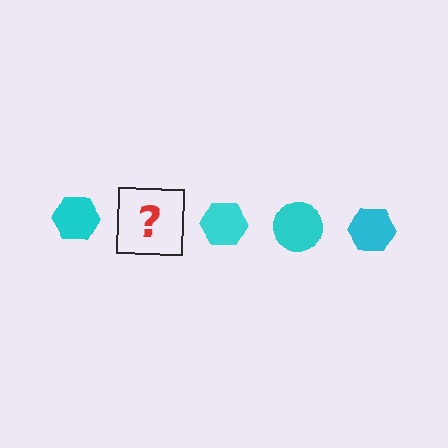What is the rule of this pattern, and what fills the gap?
The rule is that the pattern cycles through hexagon, circle shapes in cyan. The gap should be filled with a cyan circle.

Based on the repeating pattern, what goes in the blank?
The blank should be a cyan circle.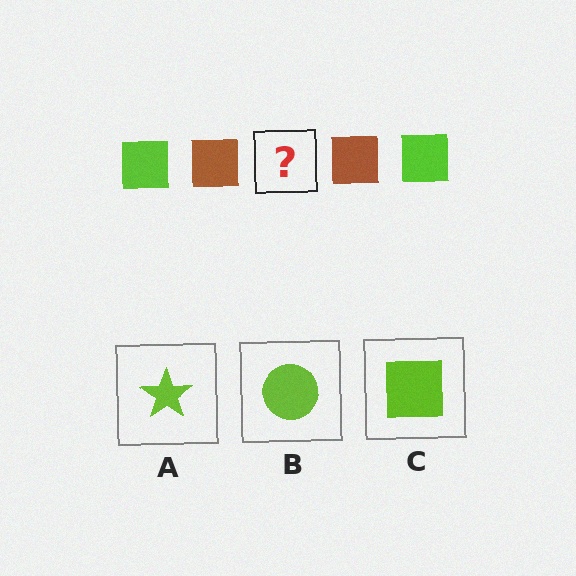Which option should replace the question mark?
Option C.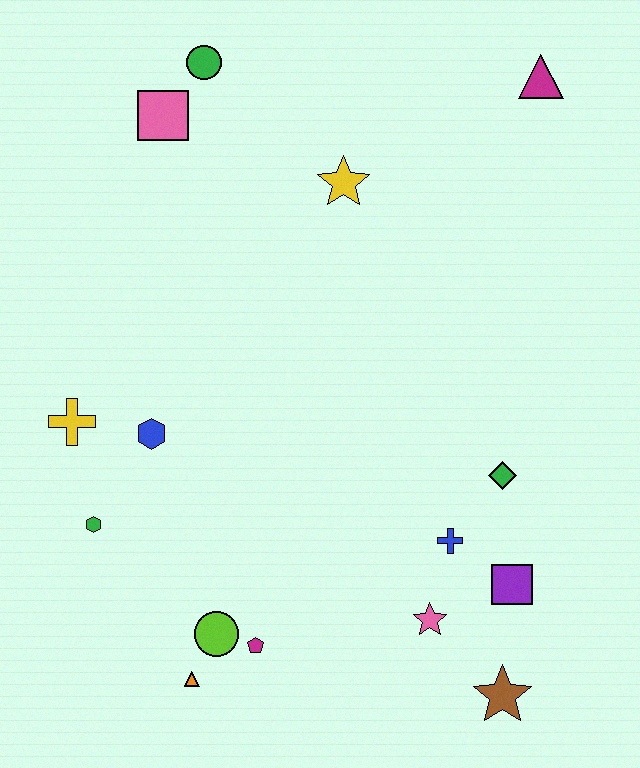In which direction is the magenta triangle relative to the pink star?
The magenta triangle is above the pink star.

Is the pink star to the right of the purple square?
No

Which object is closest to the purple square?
The blue cross is closest to the purple square.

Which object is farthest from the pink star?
The green circle is farthest from the pink star.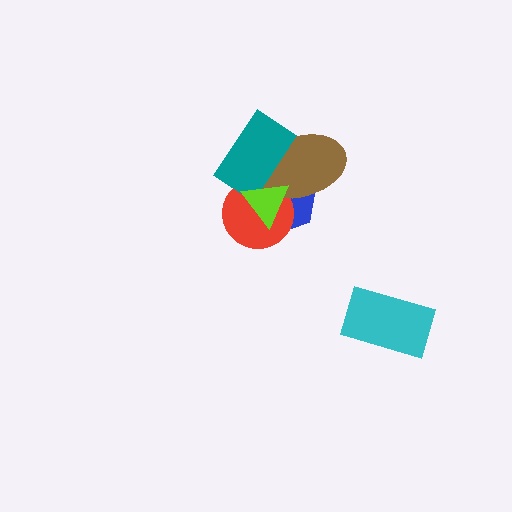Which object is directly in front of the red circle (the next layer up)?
The brown ellipse is directly in front of the red circle.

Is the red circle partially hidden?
Yes, it is partially covered by another shape.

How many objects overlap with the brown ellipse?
4 objects overlap with the brown ellipse.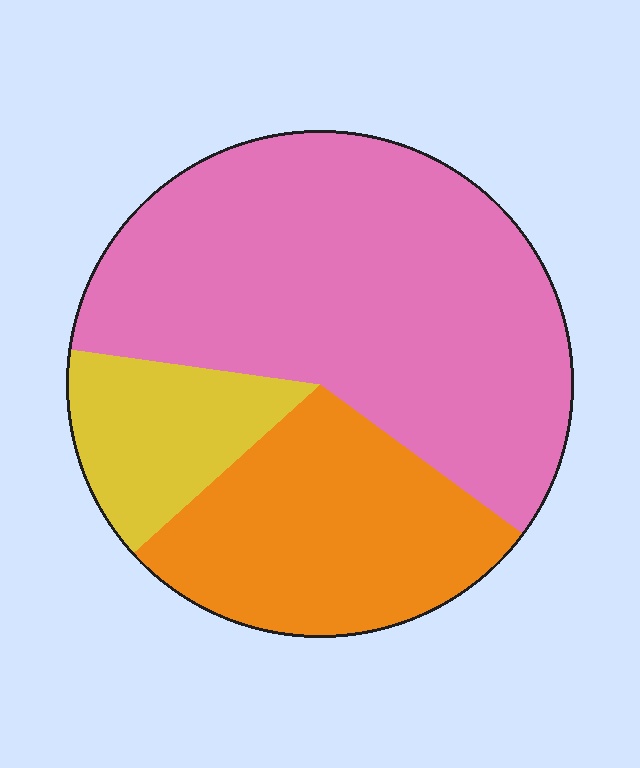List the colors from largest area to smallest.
From largest to smallest: pink, orange, yellow.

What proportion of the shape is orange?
Orange takes up between a sixth and a third of the shape.